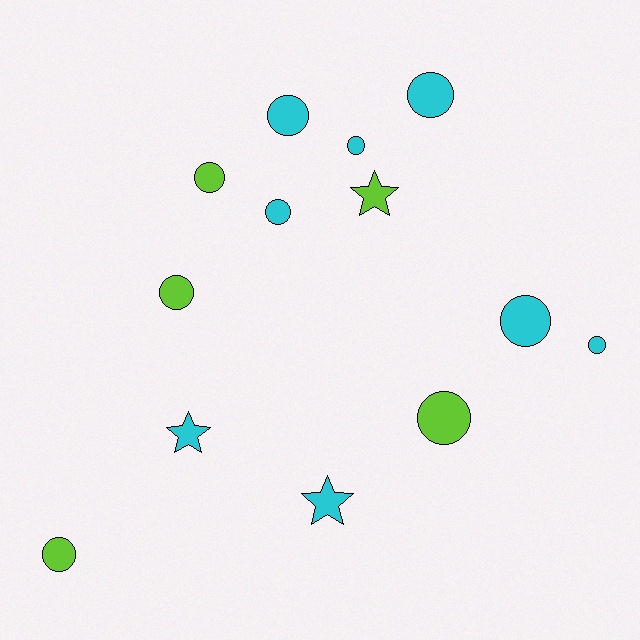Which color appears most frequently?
Cyan, with 8 objects.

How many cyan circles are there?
There are 6 cyan circles.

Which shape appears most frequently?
Circle, with 10 objects.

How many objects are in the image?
There are 13 objects.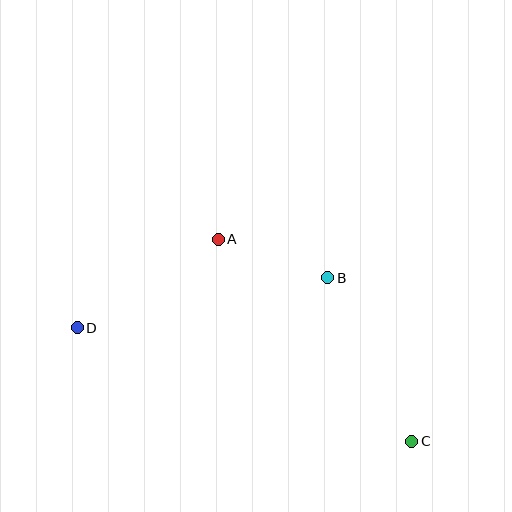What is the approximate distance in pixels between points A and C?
The distance between A and C is approximately 280 pixels.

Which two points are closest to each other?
Points A and B are closest to each other.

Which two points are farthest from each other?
Points C and D are farthest from each other.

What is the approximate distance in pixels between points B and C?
The distance between B and C is approximately 184 pixels.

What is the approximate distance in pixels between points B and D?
The distance between B and D is approximately 255 pixels.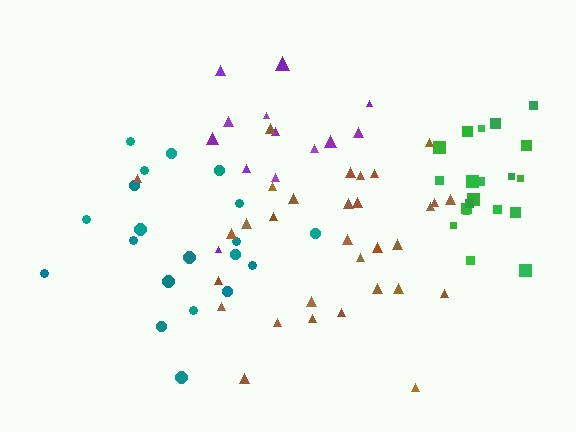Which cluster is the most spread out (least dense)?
Teal.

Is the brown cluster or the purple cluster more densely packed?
Brown.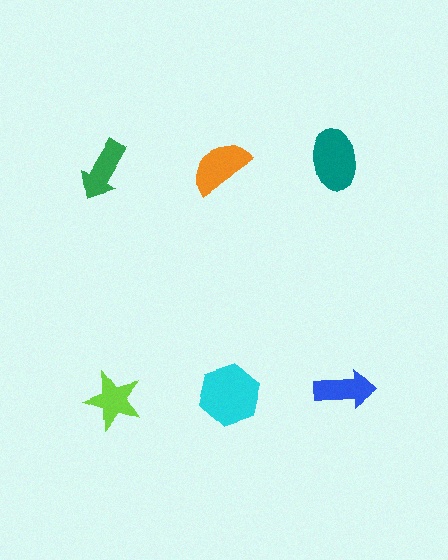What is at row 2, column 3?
A blue arrow.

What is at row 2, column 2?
A cyan hexagon.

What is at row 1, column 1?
A green arrow.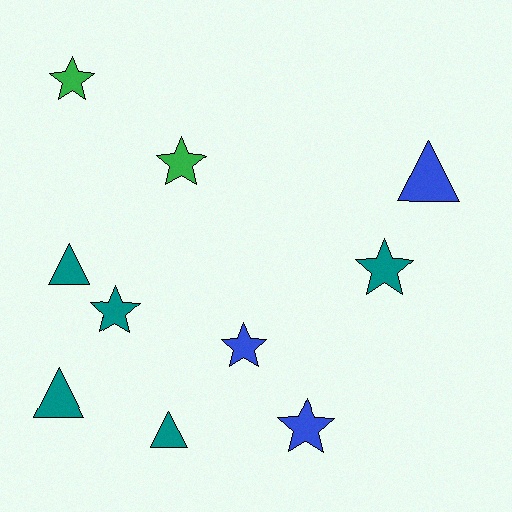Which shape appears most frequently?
Star, with 6 objects.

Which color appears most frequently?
Teal, with 5 objects.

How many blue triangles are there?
There is 1 blue triangle.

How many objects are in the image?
There are 10 objects.